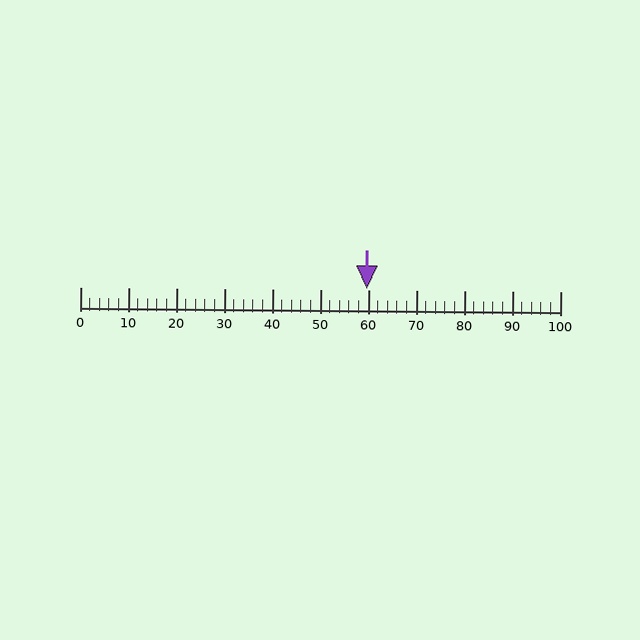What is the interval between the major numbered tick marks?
The major tick marks are spaced 10 units apart.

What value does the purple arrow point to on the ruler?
The purple arrow points to approximately 60.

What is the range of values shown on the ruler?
The ruler shows values from 0 to 100.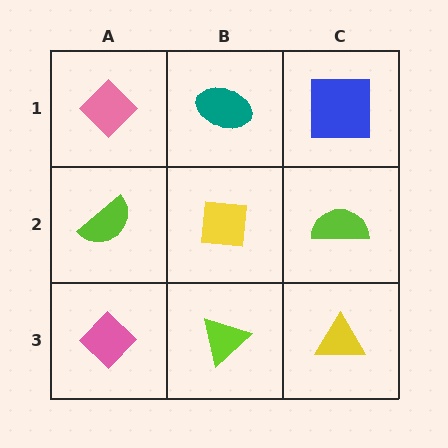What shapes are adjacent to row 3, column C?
A lime semicircle (row 2, column C), a lime triangle (row 3, column B).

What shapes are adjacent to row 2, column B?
A teal ellipse (row 1, column B), a lime triangle (row 3, column B), a lime semicircle (row 2, column A), a lime semicircle (row 2, column C).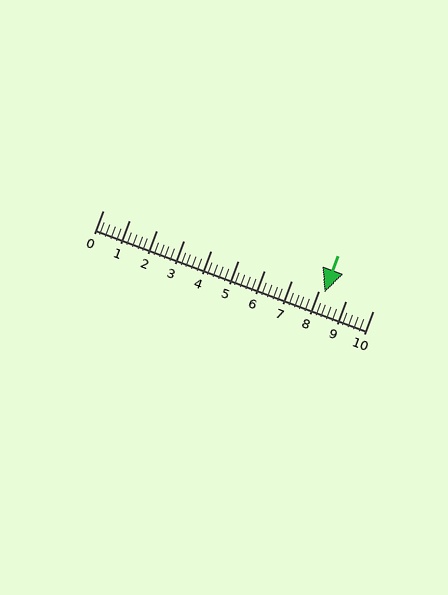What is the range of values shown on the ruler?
The ruler shows values from 0 to 10.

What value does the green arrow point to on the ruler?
The green arrow points to approximately 8.2.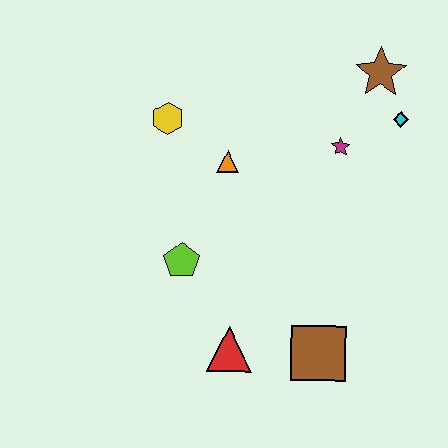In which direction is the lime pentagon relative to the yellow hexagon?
The lime pentagon is below the yellow hexagon.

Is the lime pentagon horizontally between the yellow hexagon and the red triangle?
Yes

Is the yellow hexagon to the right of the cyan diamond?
No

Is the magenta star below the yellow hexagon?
Yes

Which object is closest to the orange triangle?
The yellow hexagon is closest to the orange triangle.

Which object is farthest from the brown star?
The red triangle is farthest from the brown star.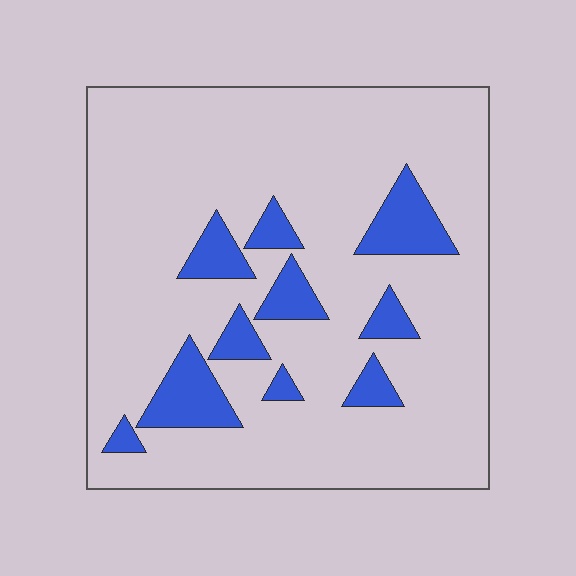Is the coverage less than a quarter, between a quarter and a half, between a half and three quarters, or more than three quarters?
Less than a quarter.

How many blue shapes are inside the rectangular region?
10.